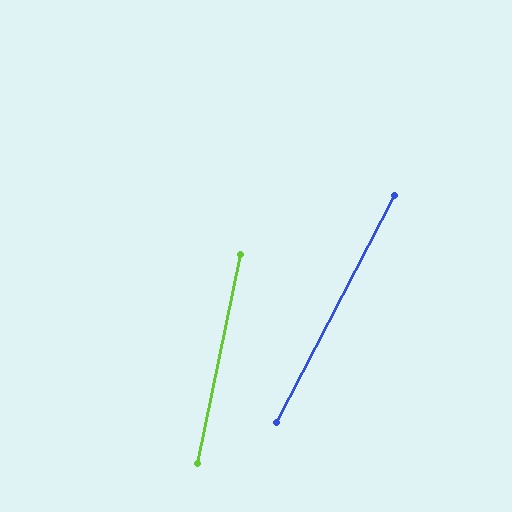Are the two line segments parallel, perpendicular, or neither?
Neither parallel nor perpendicular — they differ by about 16°.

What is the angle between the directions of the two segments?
Approximately 16 degrees.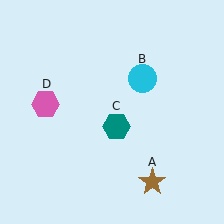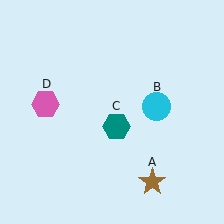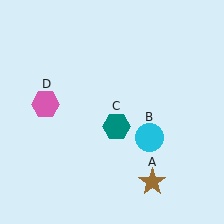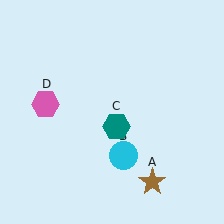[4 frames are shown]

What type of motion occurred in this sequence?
The cyan circle (object B) rotated clockwise around the center of the scene.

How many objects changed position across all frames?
1 object changed position: cyan circle (object B).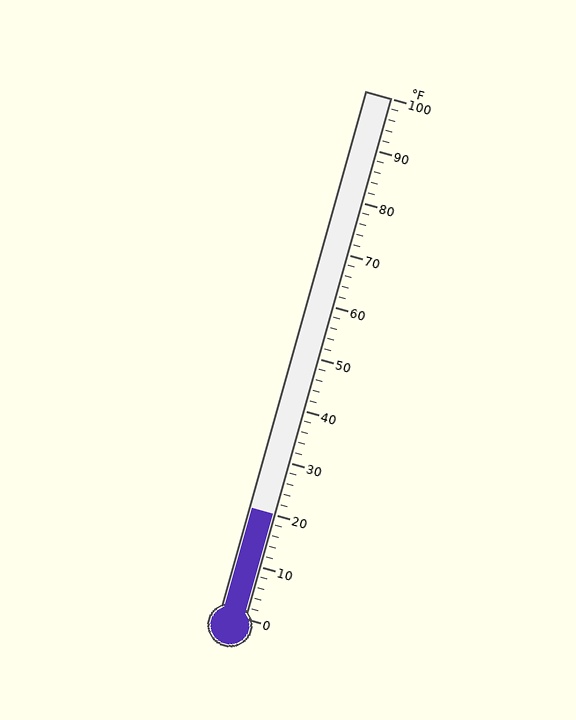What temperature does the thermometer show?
The thermometer shows approximately 20°F.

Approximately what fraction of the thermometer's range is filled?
The thermometer is filled to approximately 20% of its range.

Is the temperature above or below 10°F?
The temperature is above 10°F.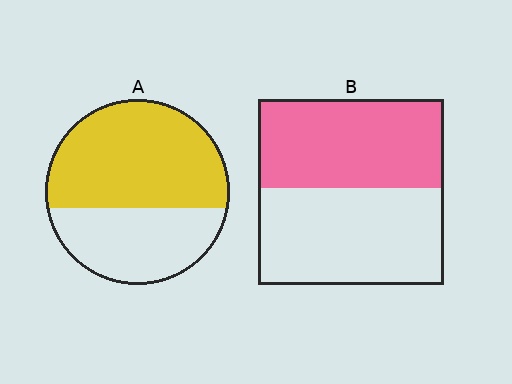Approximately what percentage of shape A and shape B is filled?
A is approximately 60% and B is approximately 50%.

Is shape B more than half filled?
Roughly half.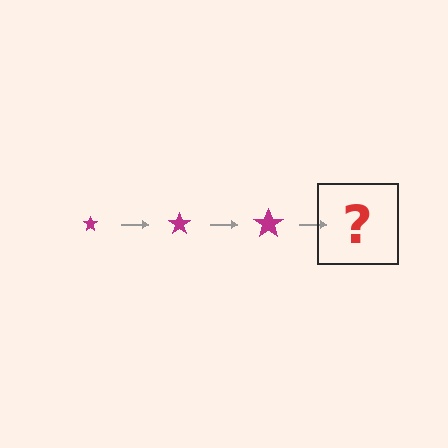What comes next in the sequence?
The next element should be a magenta star, larger than the previous one.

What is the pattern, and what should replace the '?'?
The pattern is that the star gets progressively larger each step. The '?' should be a magenta star, larger than the previous one.